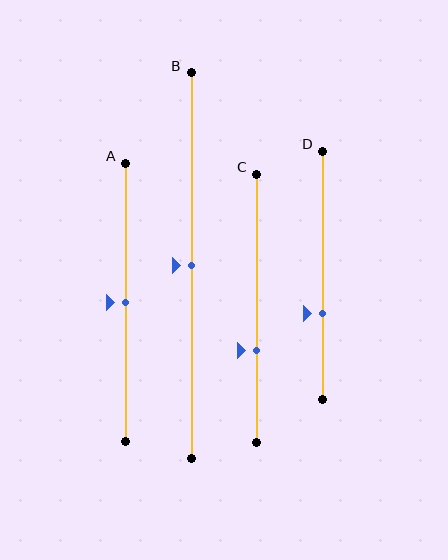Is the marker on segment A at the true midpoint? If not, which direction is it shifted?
Yes, the marker on segment A is at the true midpoint.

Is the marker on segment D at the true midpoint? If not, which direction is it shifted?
No, the marker on segment D is shifted downward by about 15% of the segment length.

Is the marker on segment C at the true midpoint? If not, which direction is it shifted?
No, the marker on segment C is shifted downward by about 16% of the segment length.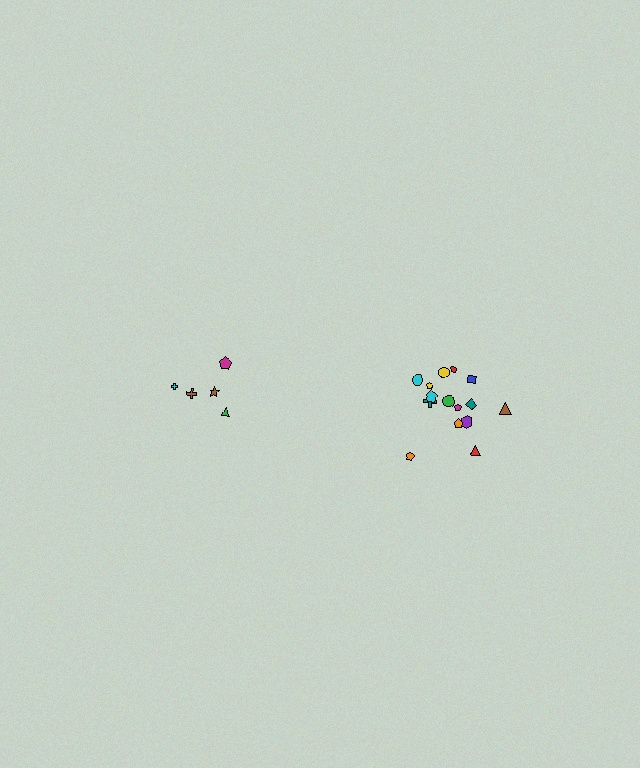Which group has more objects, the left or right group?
The right group.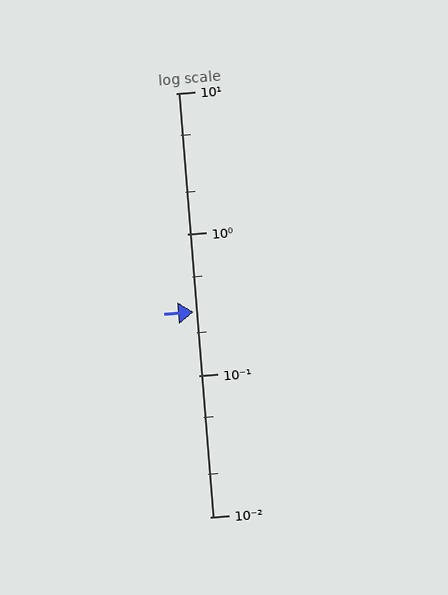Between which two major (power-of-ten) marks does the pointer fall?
The pointer is between 0.1 and 1.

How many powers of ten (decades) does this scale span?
The scale spans 3 decades, from 0.01 to 10.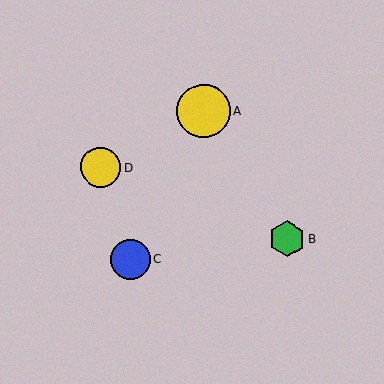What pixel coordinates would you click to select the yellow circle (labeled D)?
Click at (101, 167) to select the yellow circle D.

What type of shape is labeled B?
Shape B is a green hexagon.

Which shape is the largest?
The yellow circle (labeled A) is the largest.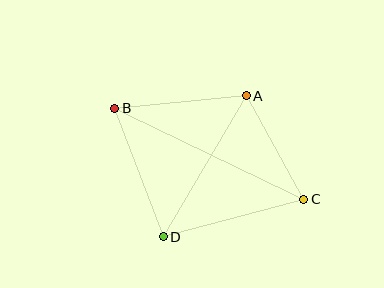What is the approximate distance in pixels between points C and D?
The distance between C and D is approximately 146 pixels.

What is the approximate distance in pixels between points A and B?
The distance between A and B is approximately 132 pixels.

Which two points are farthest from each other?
Points B and C are farthest from each other.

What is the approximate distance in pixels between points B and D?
The distance between B and D is approximately 138 pixels.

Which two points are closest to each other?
Points A and C are closest to each other.